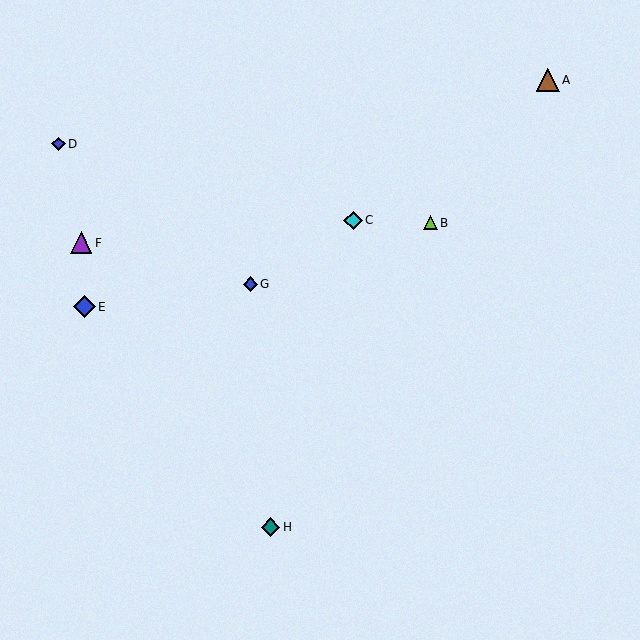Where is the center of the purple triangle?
The center of the purple triangle is at (81, 243).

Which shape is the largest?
The brown triangle (labeled A) is the largest.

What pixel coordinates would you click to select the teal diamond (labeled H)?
Click at (271, 527) to select the teal diamond H.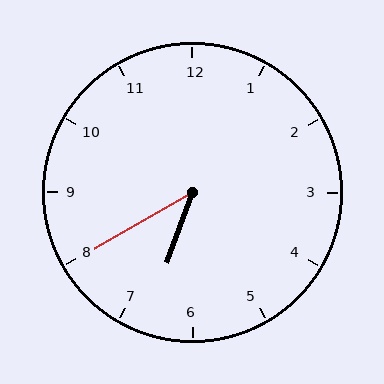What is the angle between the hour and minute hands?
Approximately 40 degrees.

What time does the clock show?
6:40.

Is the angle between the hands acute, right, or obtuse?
It is acute.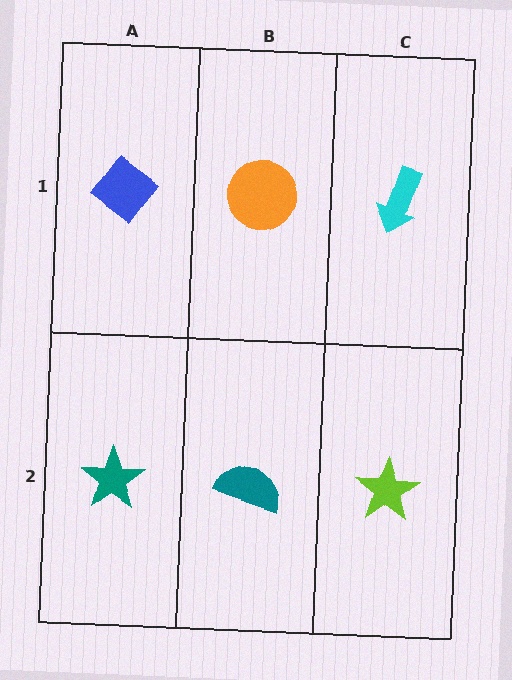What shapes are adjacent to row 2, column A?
A blue diamond (row 1, column A), a teal semicircle (row 2, column B).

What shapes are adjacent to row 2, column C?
A cyan arrow (row 1, column C), a teal semicircle (row 2, column B).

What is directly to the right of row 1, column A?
An orange circle.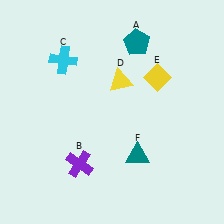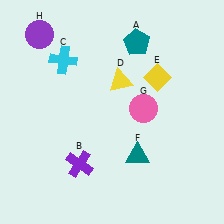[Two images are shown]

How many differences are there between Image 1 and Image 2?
There are 2 differences between the two images.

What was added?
A pink circle (G), a purple circle (H) were added in Image 2.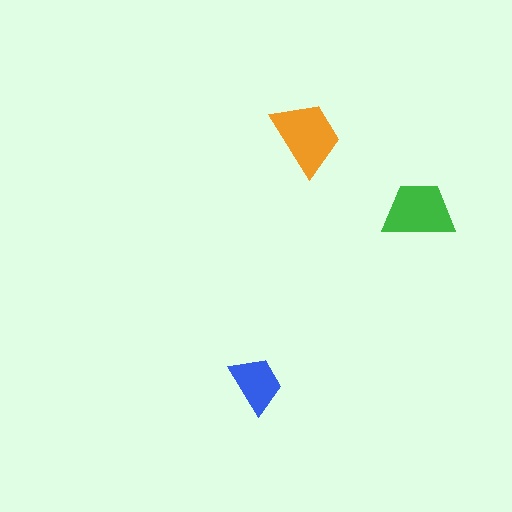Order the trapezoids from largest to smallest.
the orange one, the green one, the blue one.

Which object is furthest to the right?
The green trapezoid is rightmost.